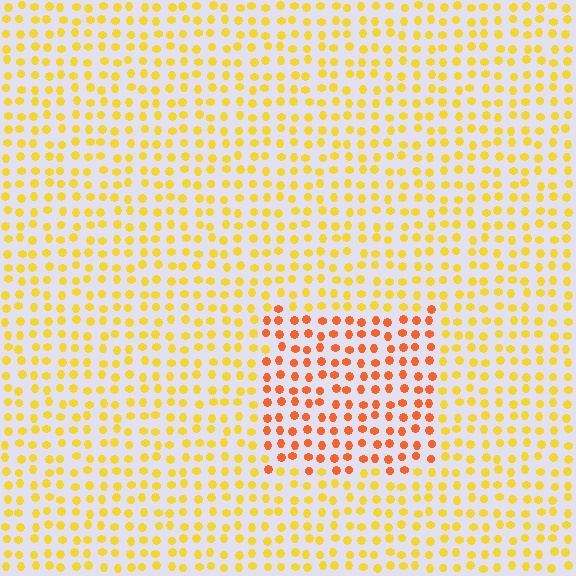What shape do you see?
I see a rectangle.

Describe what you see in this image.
The image is filled with small yellow elements in a uniform arrangement. A rectangle-shaped region is visible where the elements are tinted to a slightly different hue, forming a subtle color boundary.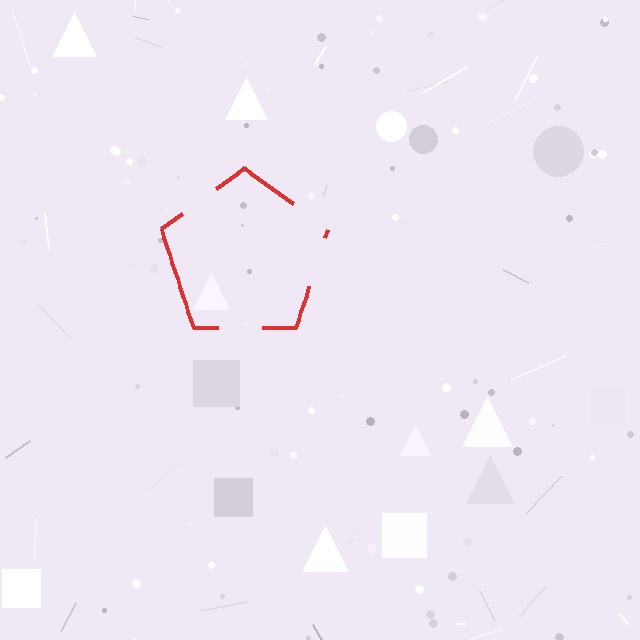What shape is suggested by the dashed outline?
The dashed outline suggests a pentagon.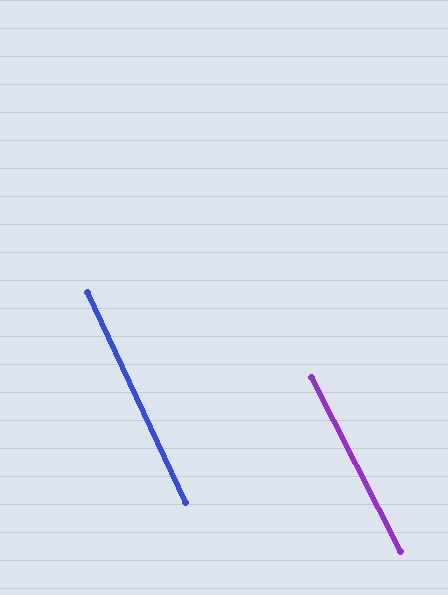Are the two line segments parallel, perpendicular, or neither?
Parallel — their directions differ by only 1.8°.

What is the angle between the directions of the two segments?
Approximately 2 degrees.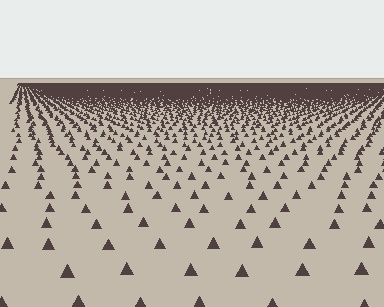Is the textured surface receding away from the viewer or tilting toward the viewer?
The surface is receding away from the viewer. Texture elements get smaller and denser toward the top.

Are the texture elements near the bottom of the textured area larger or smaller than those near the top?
Larger. Near the bottom, elements are closer to the viewer and appear at a bigger on-screen size.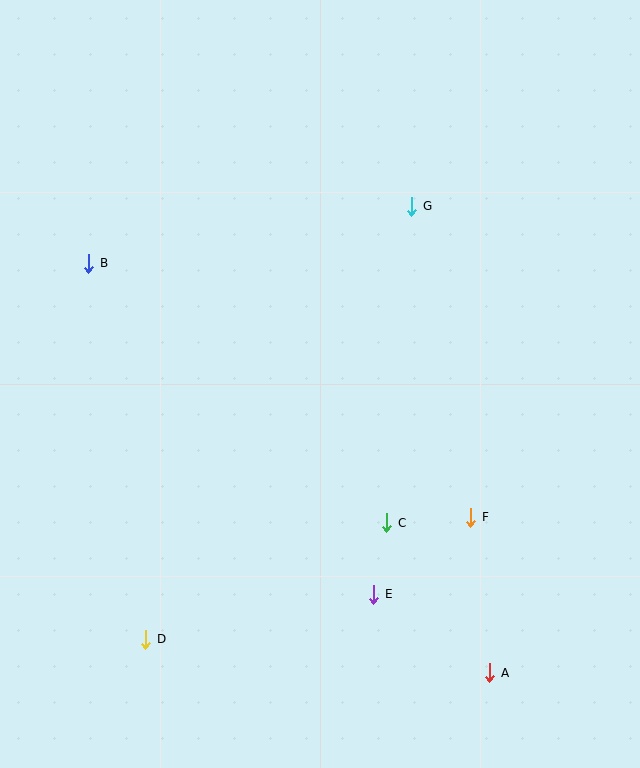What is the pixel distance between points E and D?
The distance between E and D is 232 pixels.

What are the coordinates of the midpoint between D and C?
The midpoint between D and C is at (266, 581).